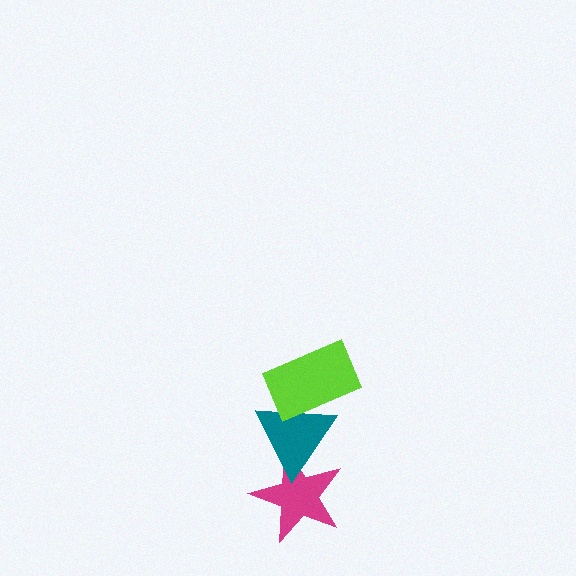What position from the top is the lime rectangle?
The lime rectangle is 1st from the top.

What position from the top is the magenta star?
The magenta star is 3rd from the top.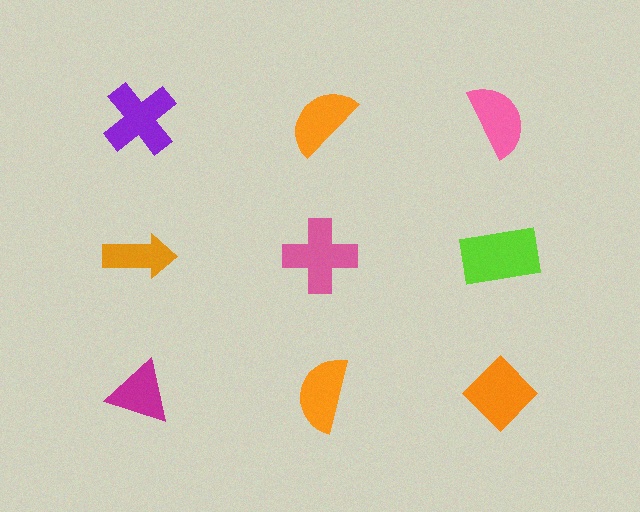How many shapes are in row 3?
3 shapes.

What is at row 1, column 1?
A purple cross.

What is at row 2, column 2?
A pink cross.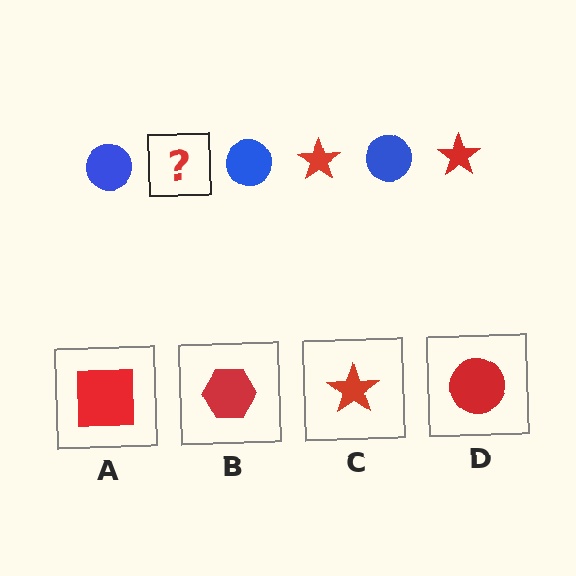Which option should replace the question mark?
Option C.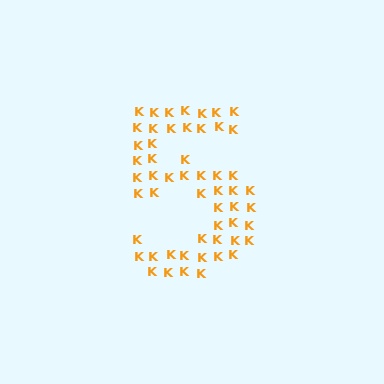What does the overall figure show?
The overall figure shows the digit 5.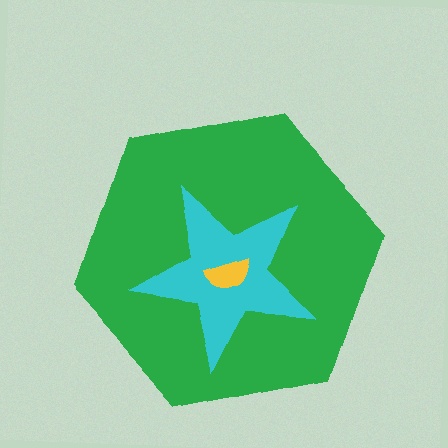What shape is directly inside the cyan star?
The yellow semicircle.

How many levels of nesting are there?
3.